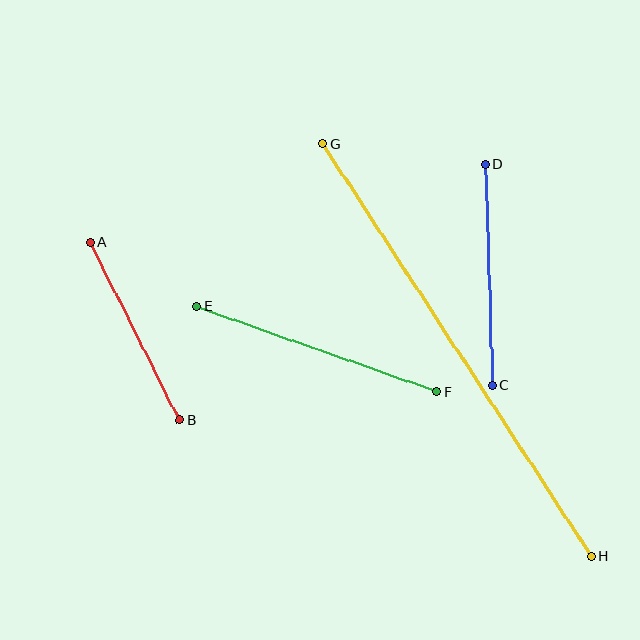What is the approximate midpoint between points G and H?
The midpoint is at approximately (457, 350) pixels.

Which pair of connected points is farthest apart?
Points G and H are farthest apart.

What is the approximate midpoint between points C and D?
The midpoint is at approximately (489, 275) pixels.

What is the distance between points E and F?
The distance is approximately 255 pixels.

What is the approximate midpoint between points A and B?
The midpoint is at approximately (135, 331) pixels.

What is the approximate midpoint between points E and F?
The midpoint is at approximately (317, 349) pixels.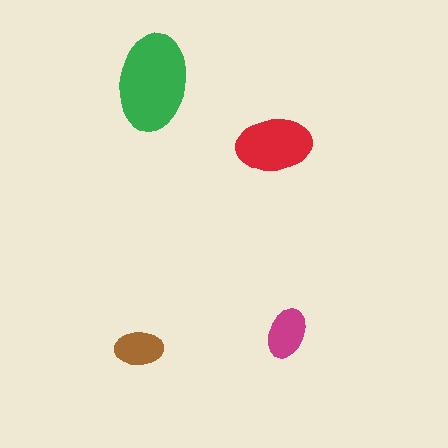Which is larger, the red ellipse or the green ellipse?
The green one.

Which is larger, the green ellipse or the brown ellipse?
The green one.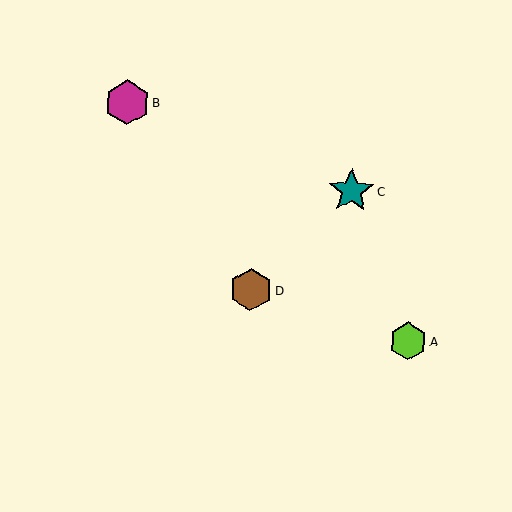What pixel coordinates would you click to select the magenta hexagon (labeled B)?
Click at (127, 102) to select the magenta hexagon B.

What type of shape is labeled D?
Shape D is a brown hexagon.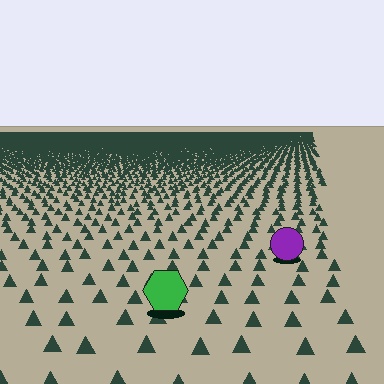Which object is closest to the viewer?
The green hexagon is closest. The texture marks near it are larger and more spread out.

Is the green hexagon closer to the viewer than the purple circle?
Yes. The green hexagon is closer — you can tell from the texture gradient: the ground texture is coarser near it.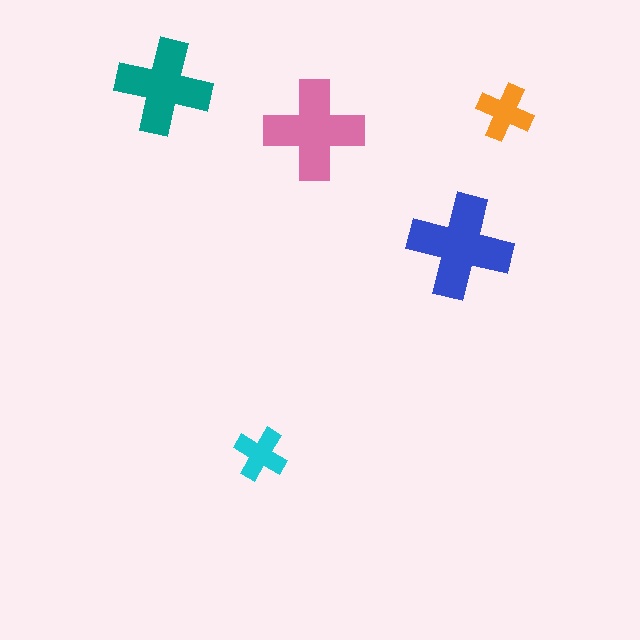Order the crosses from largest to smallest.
the blue one, the pink one, the teal one, the orange one, the cyan one.